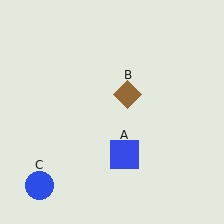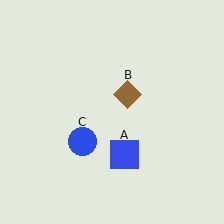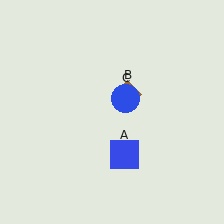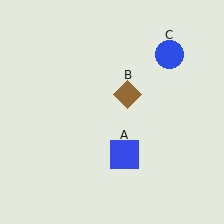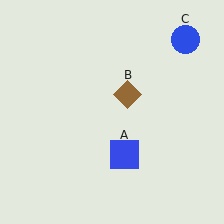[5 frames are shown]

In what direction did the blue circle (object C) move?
The blue circle (object C) moved up and to the right.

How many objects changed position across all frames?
1 object changed position: blue circle (object C).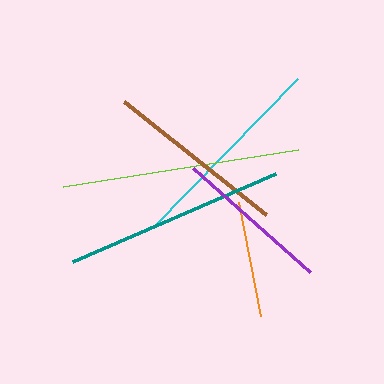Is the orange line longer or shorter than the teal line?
The teal line is longer than the orange line.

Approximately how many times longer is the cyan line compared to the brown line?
The cyan line is approximately 1.1 times the length of the brown line.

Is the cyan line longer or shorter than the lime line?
The lime line is longer than the cyan line.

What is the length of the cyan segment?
The cyan segment is approximately 208 pixels long.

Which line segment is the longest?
The lime line is the longest at approximately 238 pixels.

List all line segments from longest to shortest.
From longest to shortest: lime, teal, cyan, brown, purple, orange.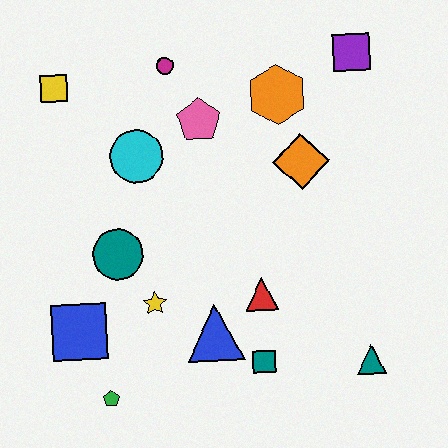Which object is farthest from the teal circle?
The purple square is farthest from the teal circle.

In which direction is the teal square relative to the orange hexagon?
The teal square is below the orange hexagon.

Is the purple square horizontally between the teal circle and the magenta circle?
No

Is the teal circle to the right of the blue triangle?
No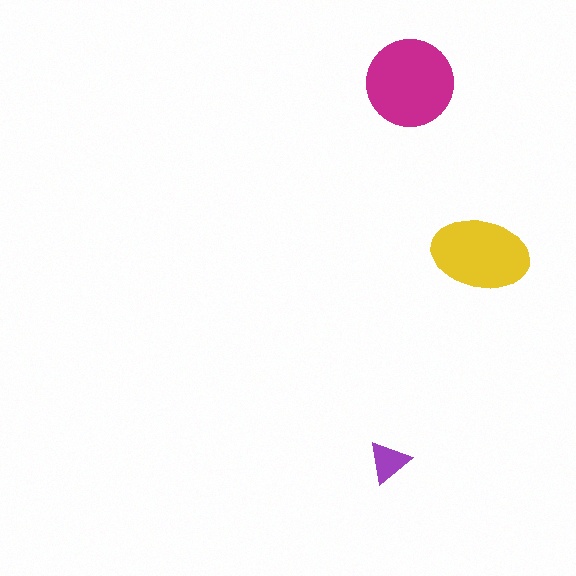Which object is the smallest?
The purple triangle.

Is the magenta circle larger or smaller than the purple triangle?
Larger.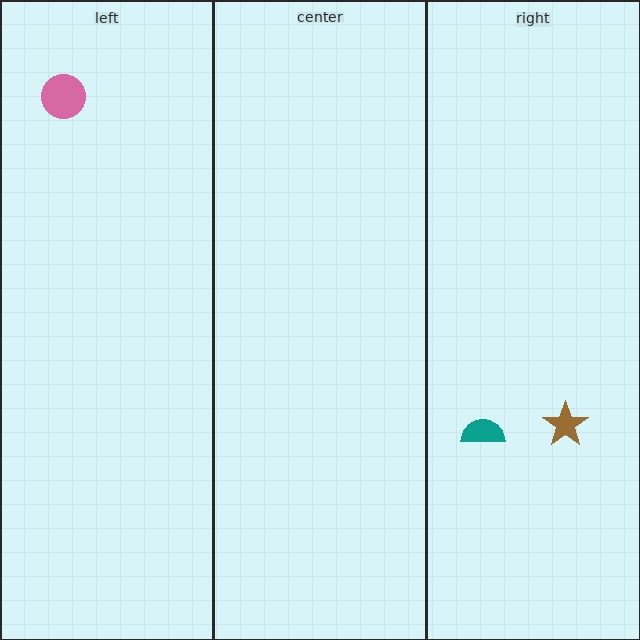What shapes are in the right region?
The brown star, the teal semicircle.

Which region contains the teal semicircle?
The right region.